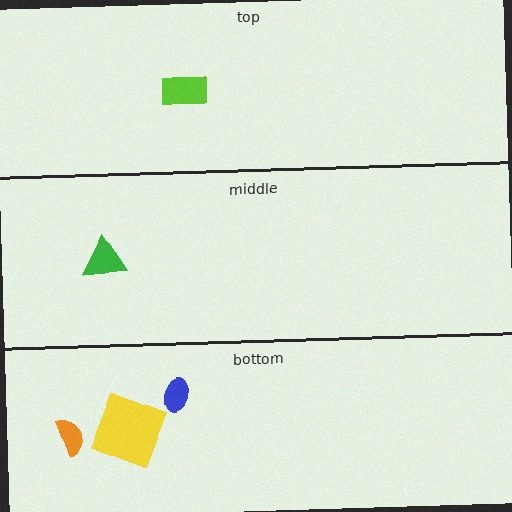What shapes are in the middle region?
The green triangle.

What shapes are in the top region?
The lime rectangle.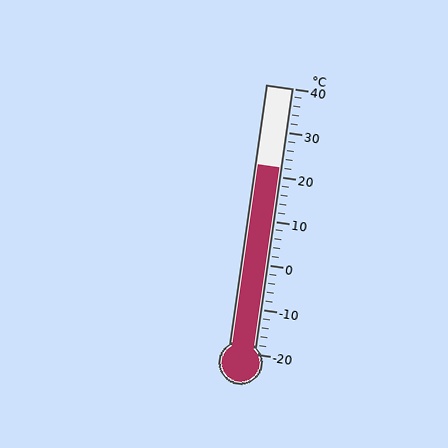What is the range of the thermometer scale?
The thermometer scale ranges from -20°C to 40°C.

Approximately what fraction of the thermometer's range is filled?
The thermometer is filled to approximately 70% of its range.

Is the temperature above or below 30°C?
The temperature is below 30°C.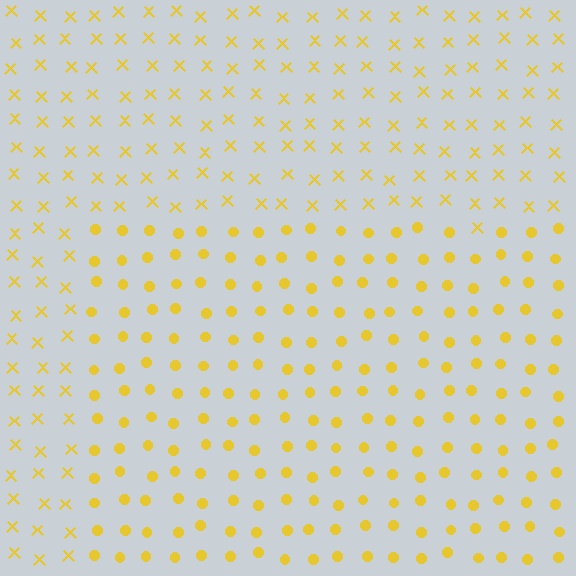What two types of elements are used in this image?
The image uses circles inside the rectangle region and X marks outside it.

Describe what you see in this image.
The image is filled with small yellow elements arranged in a uniform grid. A rectangle-shaped region contains circles, while the surrounding area contains X marks. The boundary is defined purely by the change in element shape.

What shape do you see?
I see a rectangle.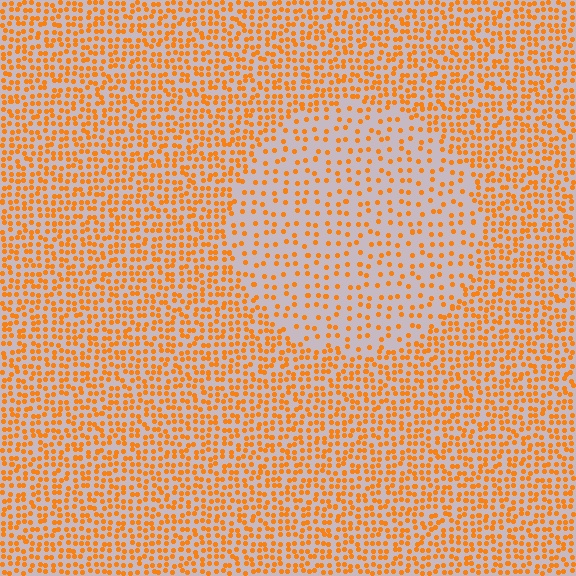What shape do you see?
I see a circle.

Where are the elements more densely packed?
The elements are more densely packed outside the circle boundary.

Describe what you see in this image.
The image contains small orange elements arranged at two different densities. A circle-shaped region is visible where the elements are less densely packed than the surrounding area.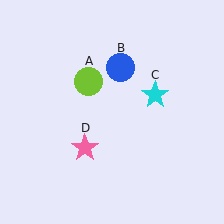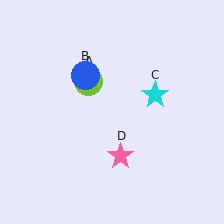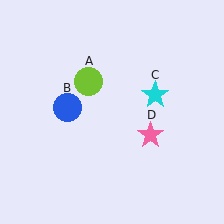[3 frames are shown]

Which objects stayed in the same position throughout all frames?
Lime circle (object A) and cyan star (object C) remained stationary.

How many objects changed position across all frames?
2 objects changed position: blue circle (object B), pink star (object D).